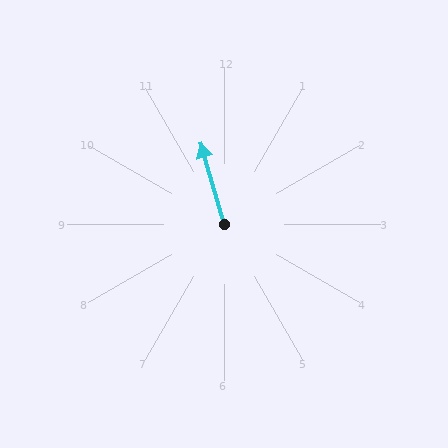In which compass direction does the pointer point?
North.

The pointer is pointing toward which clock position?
Roughly 11 o'clock.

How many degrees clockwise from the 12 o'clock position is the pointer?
Approximately 344 degrees.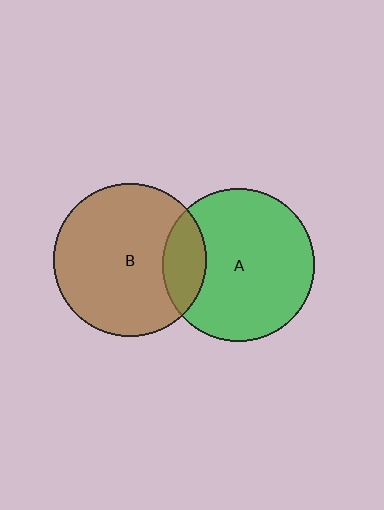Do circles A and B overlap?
Yes.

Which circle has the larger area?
Circle B (brown).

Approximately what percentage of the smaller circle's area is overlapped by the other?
Approximately 20%.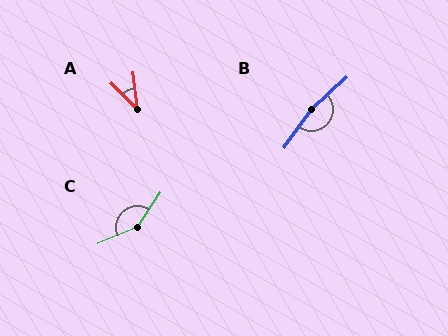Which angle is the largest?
B, at approximately 168 degrees.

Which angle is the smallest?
A, at approximately 39 degrees.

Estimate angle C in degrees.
Approximately 146 degrees.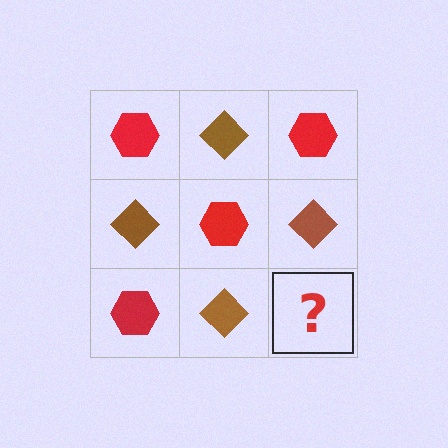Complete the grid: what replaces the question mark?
The question mark should be replaced with a red hexagon.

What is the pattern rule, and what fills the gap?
The rule is that it alternates red hexagon and brown diamond in a checkerboard pattern. The gap should be filled with a red hexagon.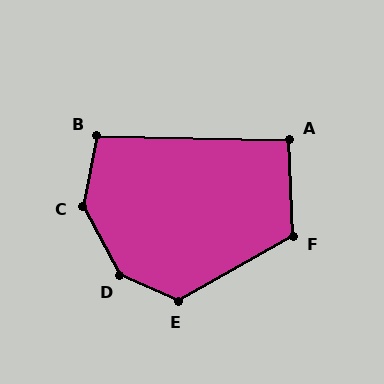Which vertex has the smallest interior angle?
A, at approximately 93 degrees.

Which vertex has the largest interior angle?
D, at approximately 142 degrees.